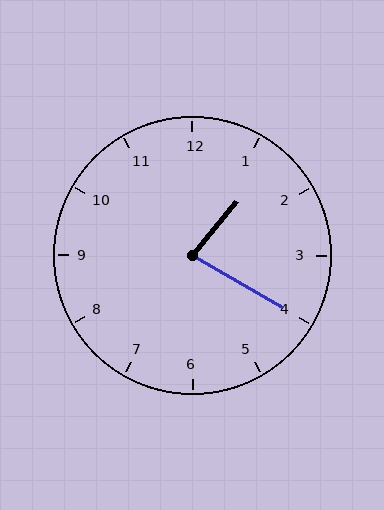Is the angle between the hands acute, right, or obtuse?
It is acute.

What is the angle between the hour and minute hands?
Approximately 80 degrees.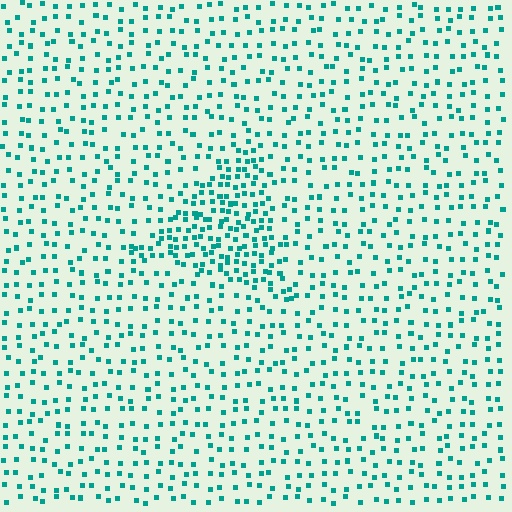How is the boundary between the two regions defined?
The boundary is defined by a change in element density (approximately 2.1x ratio). All elements are the same color, size, and shape.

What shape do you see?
I see a triangle.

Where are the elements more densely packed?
The elements are more densely packed inside the triangle boundary.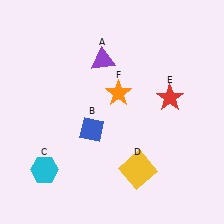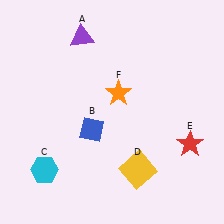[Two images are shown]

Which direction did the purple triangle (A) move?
The purple triangle (A) moved up.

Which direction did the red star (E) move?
The red star (E) moved down.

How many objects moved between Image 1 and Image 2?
2 objects moved between the two images.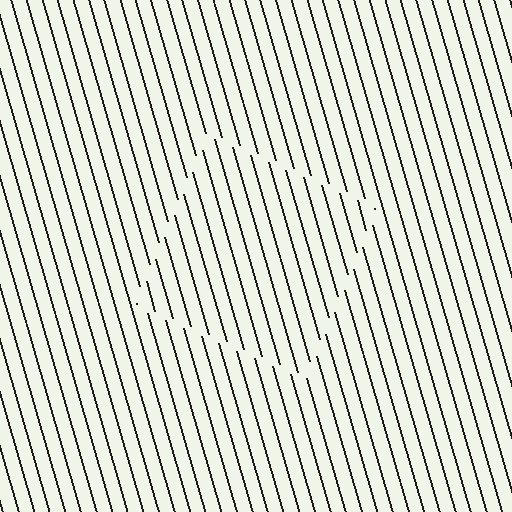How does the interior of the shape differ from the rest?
The interior of the shape contains the same grating, shifted by half a period — the contour is defined by the phase discontinuity where line-ends from the inner and outer gratings abut.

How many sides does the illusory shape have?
4 sides — the line-ends trace a square.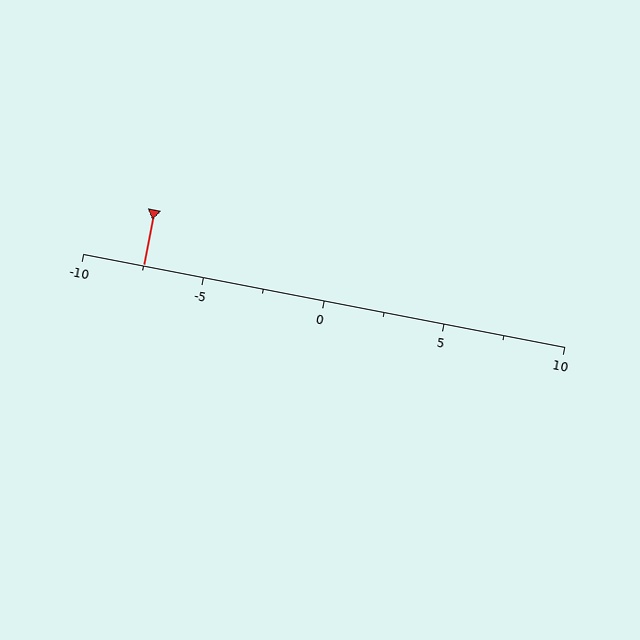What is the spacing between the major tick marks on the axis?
The major ticks are spaced 5 apart.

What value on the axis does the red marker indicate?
The marker indicates approximately -7.5.